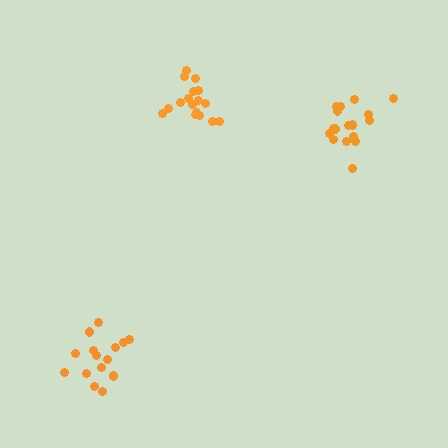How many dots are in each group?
Group 1: 16 dots, Group 2: 17 dots, Group 3: 18 dots (51 total).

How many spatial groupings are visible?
There are 3 spatial groupings.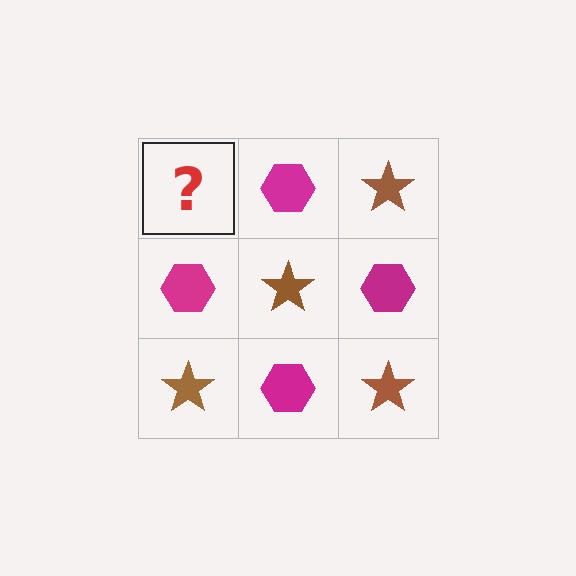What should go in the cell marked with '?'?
The missing cell should contain a brown star.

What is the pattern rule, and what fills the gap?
The rule is that it alternates brown star and magenta hexagon in a checkerboard pattern. The gap should be filled with a brown star.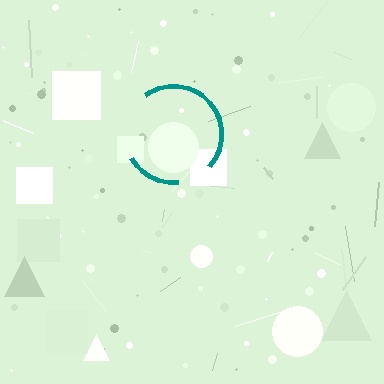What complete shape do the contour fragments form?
The contour fragments form a circle.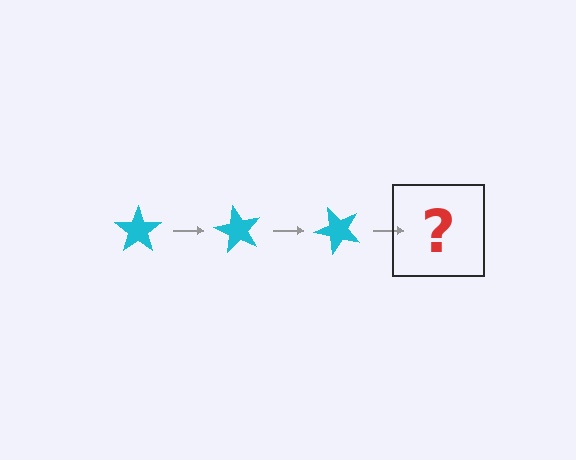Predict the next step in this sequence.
The next step is a cyan star rotated 180 degrees.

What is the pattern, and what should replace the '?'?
The pattern is that the star rotates 60 degrees each step. The '?' should be a cyan star rotated 180 degrees.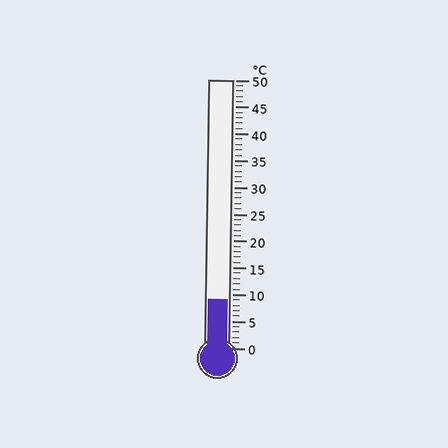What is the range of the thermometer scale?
The thermometer scale ranges from 0°C to 50°C.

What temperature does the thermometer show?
The thermometer shows approximately 9°C.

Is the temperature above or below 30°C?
The temperature is below 30°C.